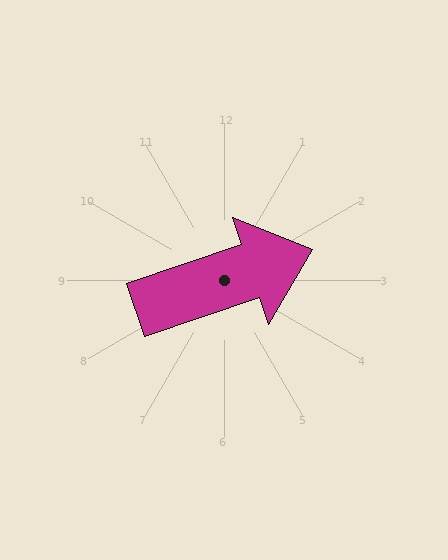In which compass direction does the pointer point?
East.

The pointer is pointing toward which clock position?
Roughly 2 o'clock.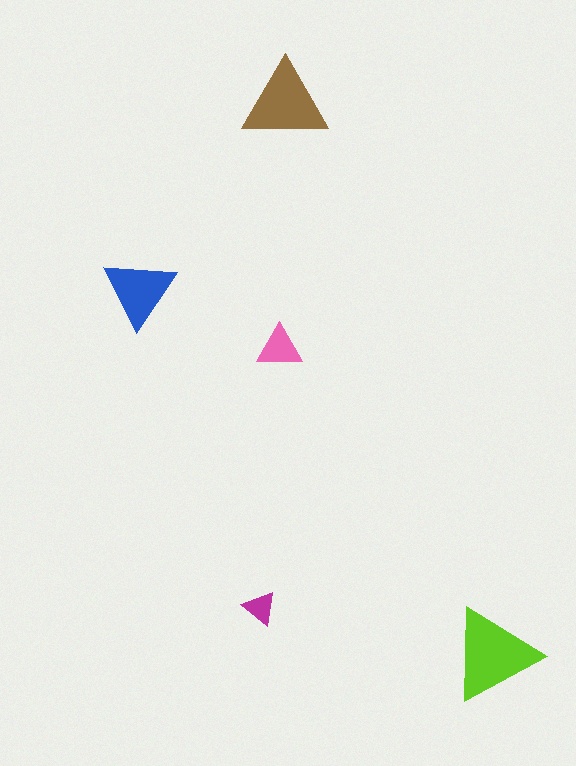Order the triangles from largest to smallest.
the lime one, the brown one, the blue one, the pink one, the magenta one.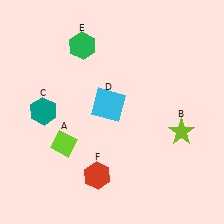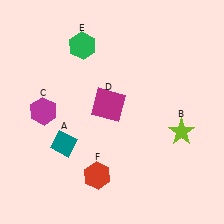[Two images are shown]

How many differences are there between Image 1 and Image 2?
There are 3 differences between the two images.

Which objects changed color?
A changed from lime to teal. C changed from teal to magenta. D changed from cyan to magenta.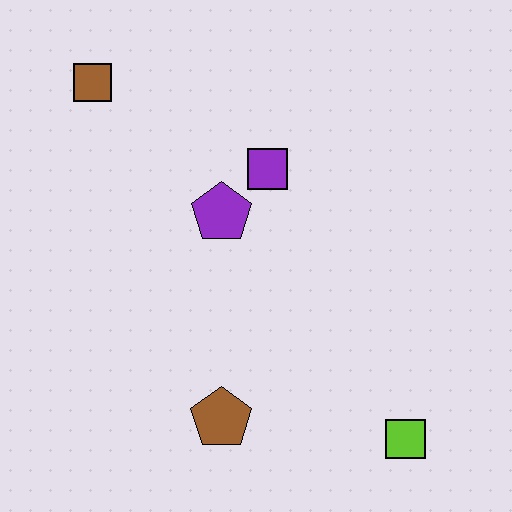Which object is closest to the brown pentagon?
The lime square is closest to the brown pentagon.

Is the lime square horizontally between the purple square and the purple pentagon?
No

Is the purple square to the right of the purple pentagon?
Yes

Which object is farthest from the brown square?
The lime square is farthest from the brown square.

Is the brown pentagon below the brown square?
Yes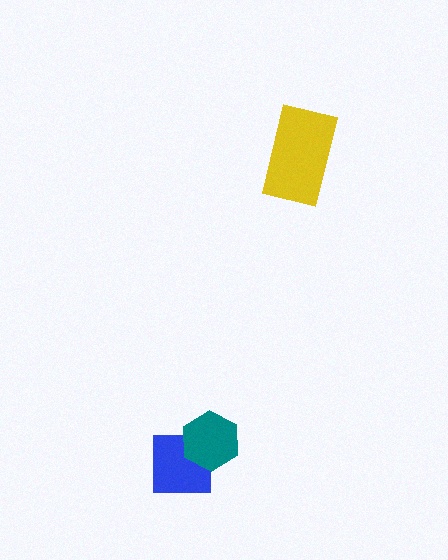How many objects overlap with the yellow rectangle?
0 objects overlap with the yellow rectangle.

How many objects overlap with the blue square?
1 object overlaps with the blue square.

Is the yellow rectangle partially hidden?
No, no other shape covers it.